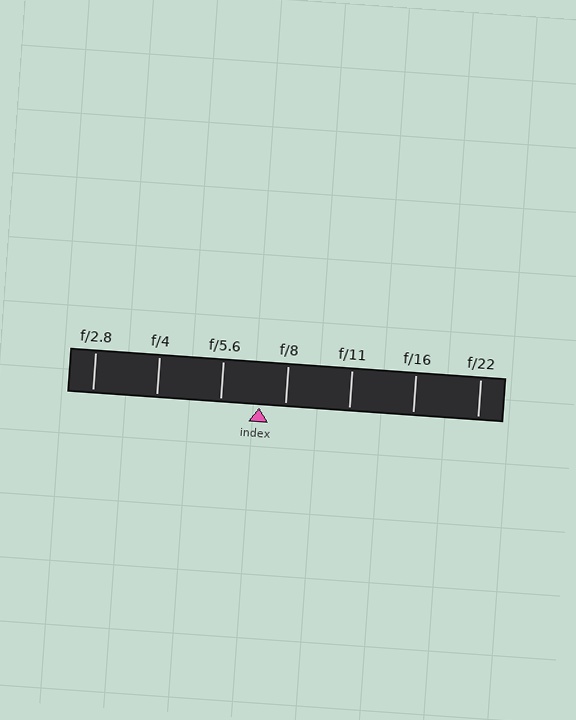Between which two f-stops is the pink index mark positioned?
The index mark is between f/5.6 and f/8.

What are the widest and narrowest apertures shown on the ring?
The widest aperture shown is f/2.8 and the narrowest is f/22.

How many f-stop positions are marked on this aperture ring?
There are 7 f-stop positions marked.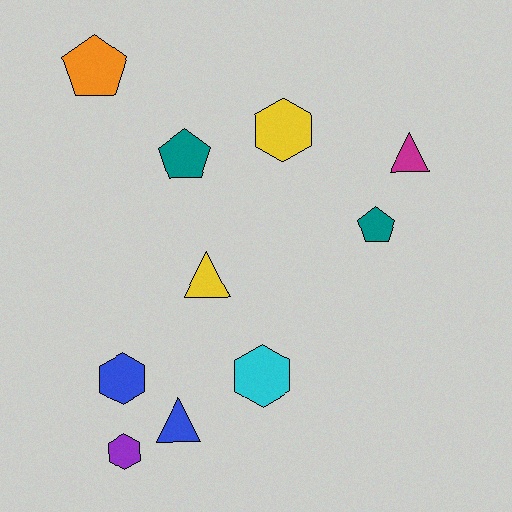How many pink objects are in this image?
There are no pink objects.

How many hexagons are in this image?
There are 4 hexagons.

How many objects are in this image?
There are 10 objects.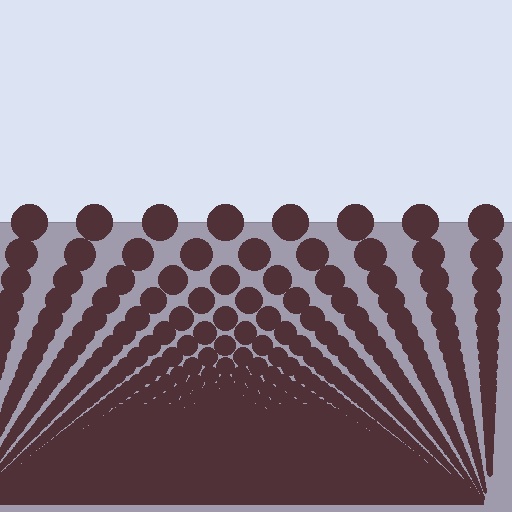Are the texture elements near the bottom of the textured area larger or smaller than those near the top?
Smaller. The gradient is inverted — elements near the bottom are smaller and denser.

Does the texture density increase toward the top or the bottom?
Density increases toward the bottom.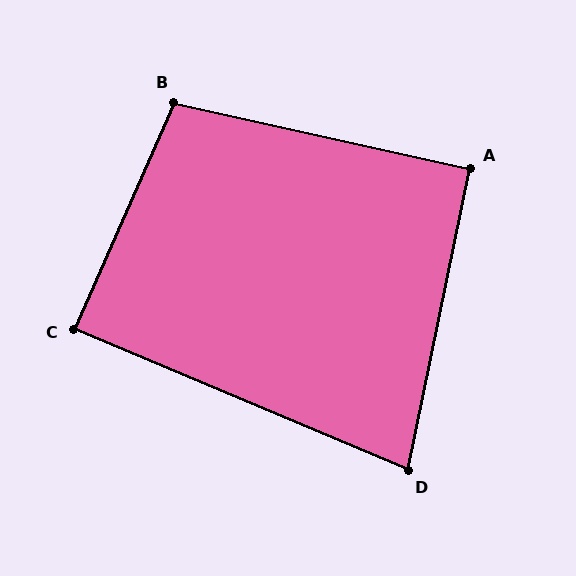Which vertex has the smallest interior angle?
D, at approximately 79 degrees.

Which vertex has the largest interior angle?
B, at approximately 101 degrees.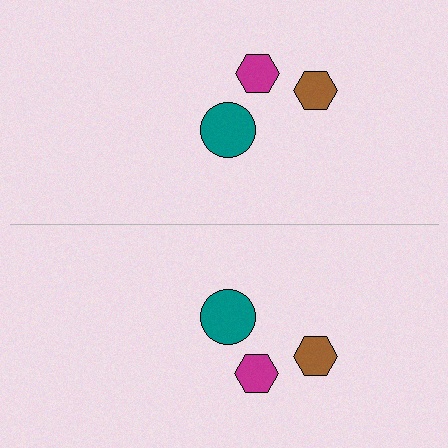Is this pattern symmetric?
Yes, this pattern has bilateral (reflection) symmetry.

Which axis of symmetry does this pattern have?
The pattern has a horizontal axis of symmetry running through the center of the image.